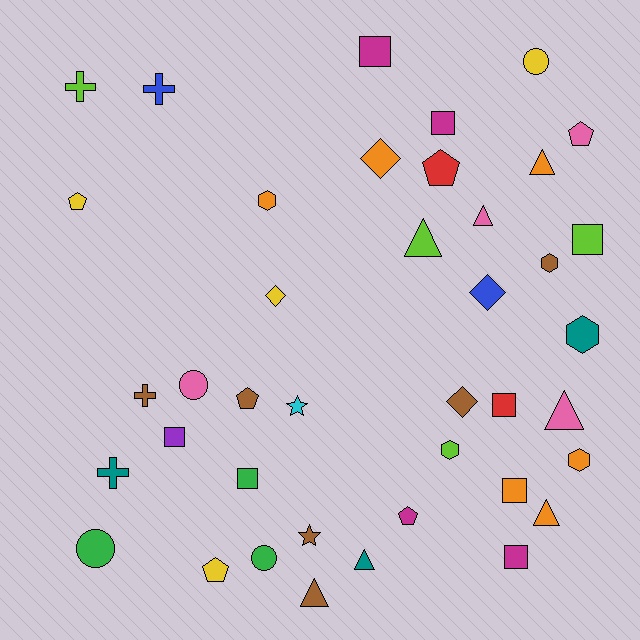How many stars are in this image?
There are 2 stars.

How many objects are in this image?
There are 40 objects.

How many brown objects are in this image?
There are 6 brown objects.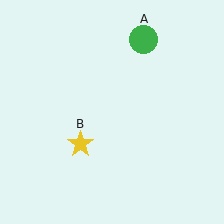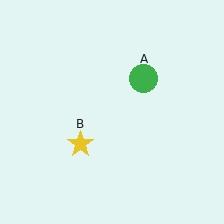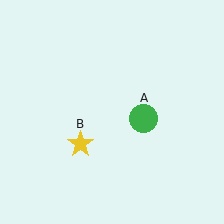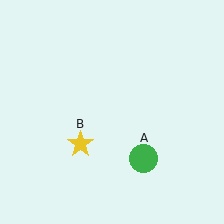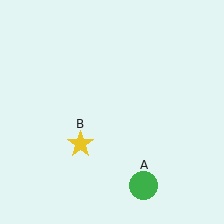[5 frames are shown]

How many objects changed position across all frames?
1 object changed position: green circle (object A).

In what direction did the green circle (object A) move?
The green circle (object A) moved down.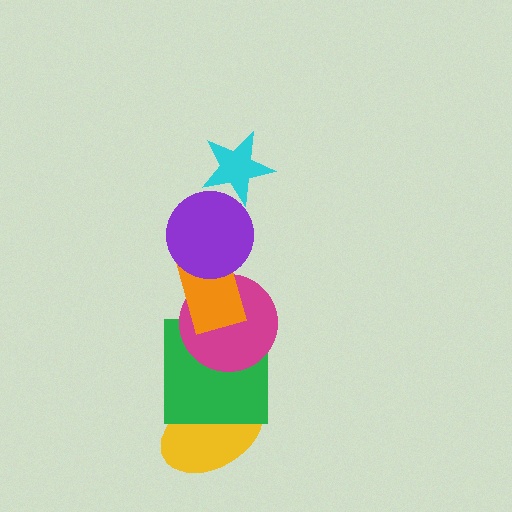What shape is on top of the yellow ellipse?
The green square is on top of the yellow ellipse.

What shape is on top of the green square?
The magenta circle is on top of the green square.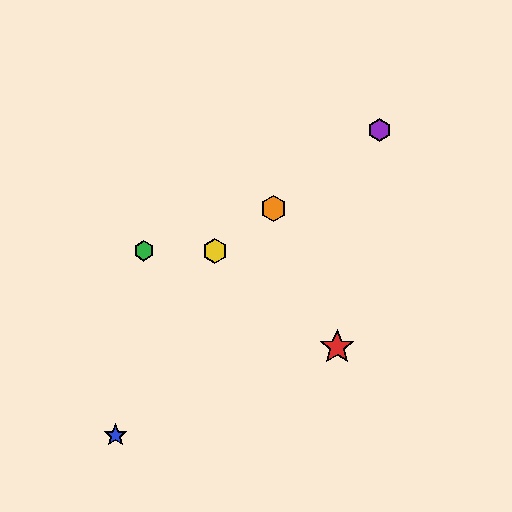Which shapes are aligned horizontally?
The green hexagon, the yellow hexagon are aligned horizontally.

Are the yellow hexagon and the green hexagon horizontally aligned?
Yes, both are at y≈251.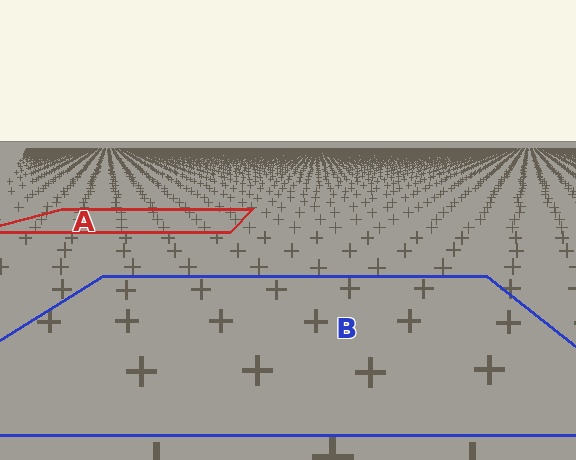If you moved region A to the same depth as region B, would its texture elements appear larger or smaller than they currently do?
They would appear larger. At a closer depth, the same texture elements are projected at a bigger on-screen size.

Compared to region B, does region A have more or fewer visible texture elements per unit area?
Region A has more texture elements per unit area — they are packed more densely because it is farther away.